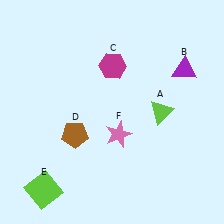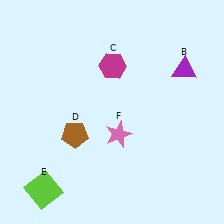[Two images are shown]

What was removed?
The lime triangle (A) was removed in Image 2.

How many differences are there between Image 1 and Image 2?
There is 1 difference between the two images.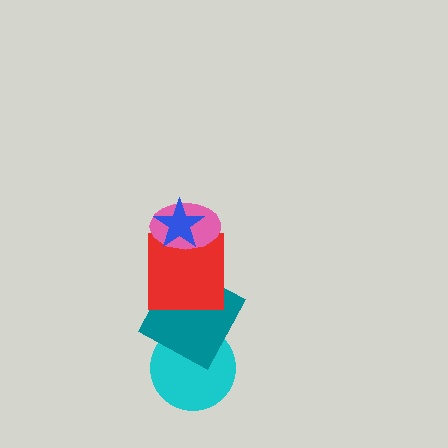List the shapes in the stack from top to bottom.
From top to bottom: the blue star, the pink ellipse, the red square, the teal square, the cyan circle.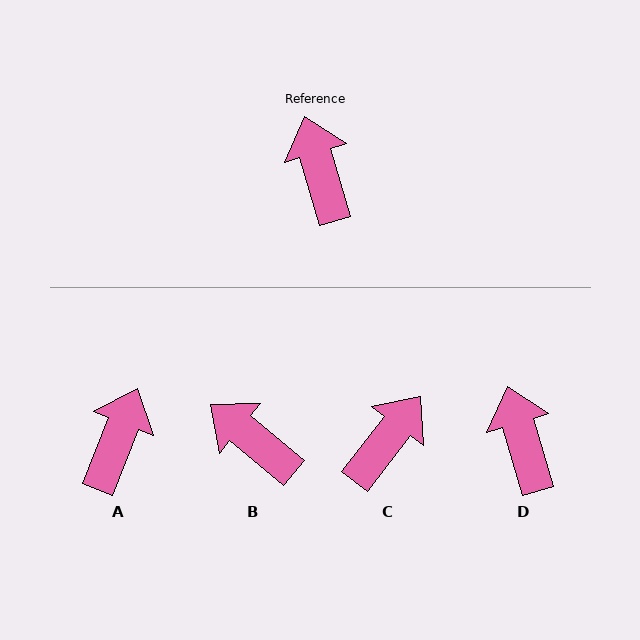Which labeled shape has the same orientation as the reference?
D.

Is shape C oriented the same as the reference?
No, it is off by about 55 degrees.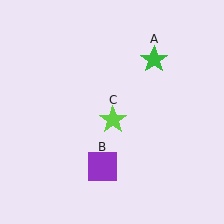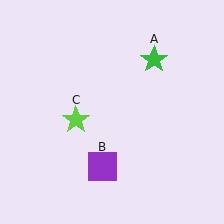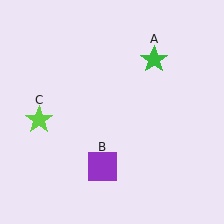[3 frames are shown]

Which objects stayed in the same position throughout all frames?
Green star (object A) and purple square (object B) remained stationary.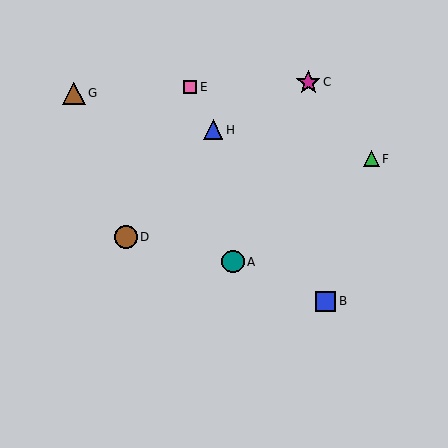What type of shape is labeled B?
Shape B is a blue square.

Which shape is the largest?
The magenta star (labeled C) is the largest.